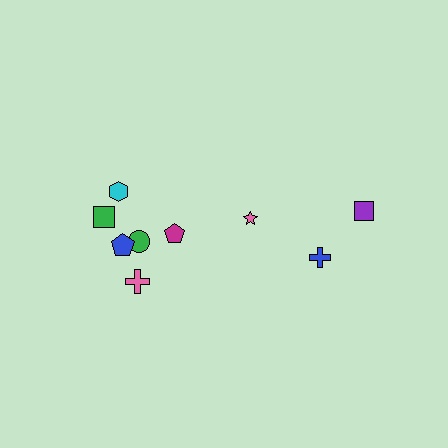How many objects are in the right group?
There are 3 objects.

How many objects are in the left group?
There are 6 objects.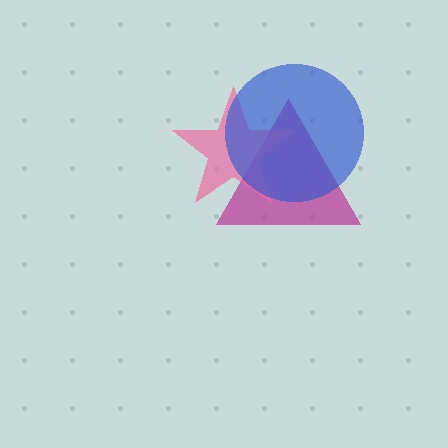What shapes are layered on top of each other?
The layered shapes are: a magenta triangle, a pink star, a blue circle.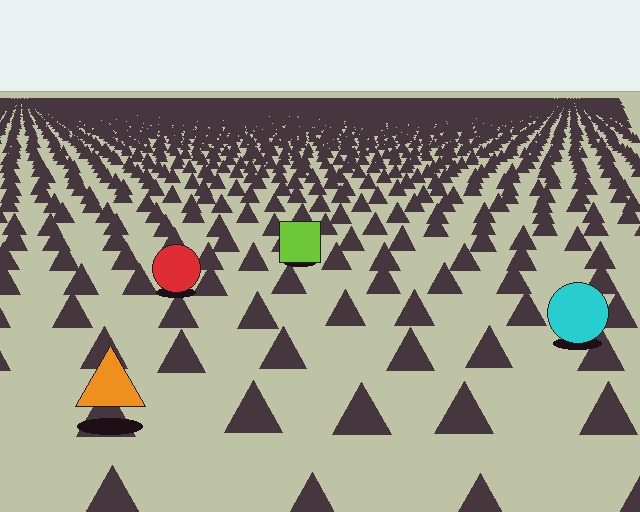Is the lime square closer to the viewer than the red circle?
No. The red circle is closer — you can tell from the texture gradient: the ground texture is coarser near it.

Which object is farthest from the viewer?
The lime square is farthest from the viewer. It appears smaller and the ground texture around it is denser.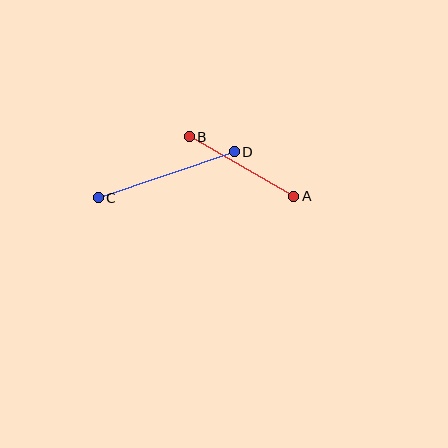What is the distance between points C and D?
The distance is approximately 144 pixels.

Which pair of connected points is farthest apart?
Points C and D are farthest apart.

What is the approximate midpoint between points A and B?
The midpoint is at approximately (241, 167) pixels.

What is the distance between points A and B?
The distance is approximately 120 pixels.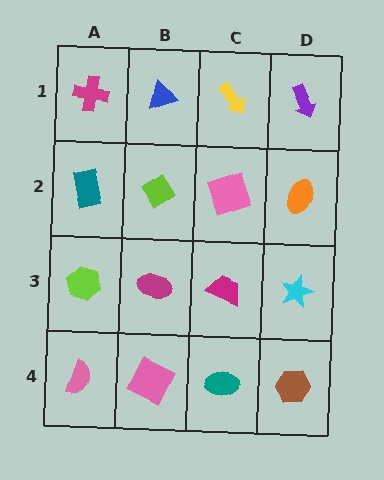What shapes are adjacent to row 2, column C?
A yellow arrow (row 1, column C), a magenta trapezoid (row 3, column C), a lime diamond (row 2, column B), an orange ellipse (row 2, column D).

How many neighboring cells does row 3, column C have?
4.